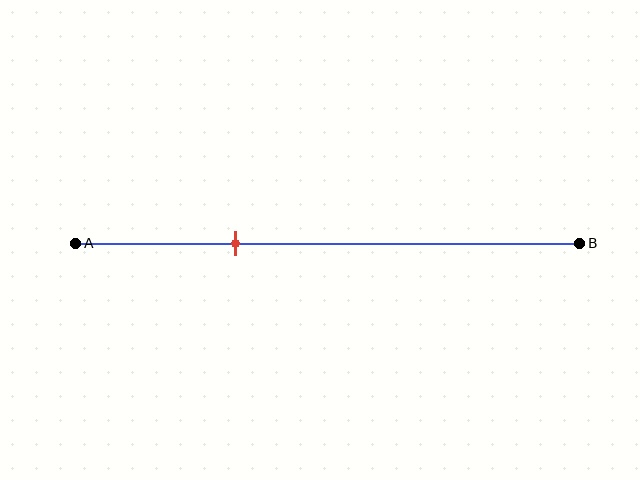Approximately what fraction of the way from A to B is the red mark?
The red mark is approximately 30% of the way from A to B.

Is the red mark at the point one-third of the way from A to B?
Yes, the mark is approximately at the one-third point.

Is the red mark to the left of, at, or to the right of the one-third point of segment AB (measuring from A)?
The red mark is approximately at the one-third point of segment AB.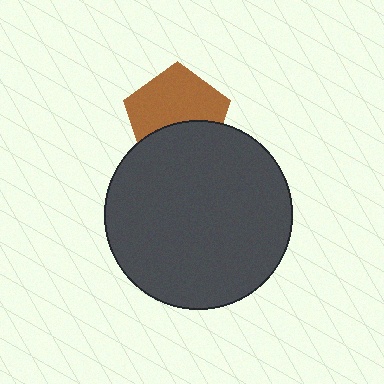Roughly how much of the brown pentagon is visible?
About half of it is visible (roughly 61%).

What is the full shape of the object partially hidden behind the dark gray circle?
The partially hidden object is a brown pentagon.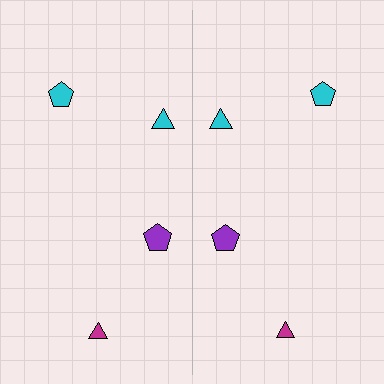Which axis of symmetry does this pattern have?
The pattern has a vertical axis of symmetry running through the center of the image.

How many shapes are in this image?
There are 8 shapes in this image.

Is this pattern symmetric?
Yes, this pattern has bilateral (reflection) symmetry.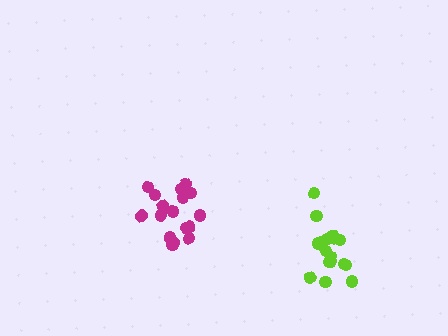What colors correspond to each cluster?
The clusters are colored: magenta, lime.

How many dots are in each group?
Group 1: 18 dots, Group 2: 17 dots (35 total).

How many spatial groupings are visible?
There are 2 spatial groupings.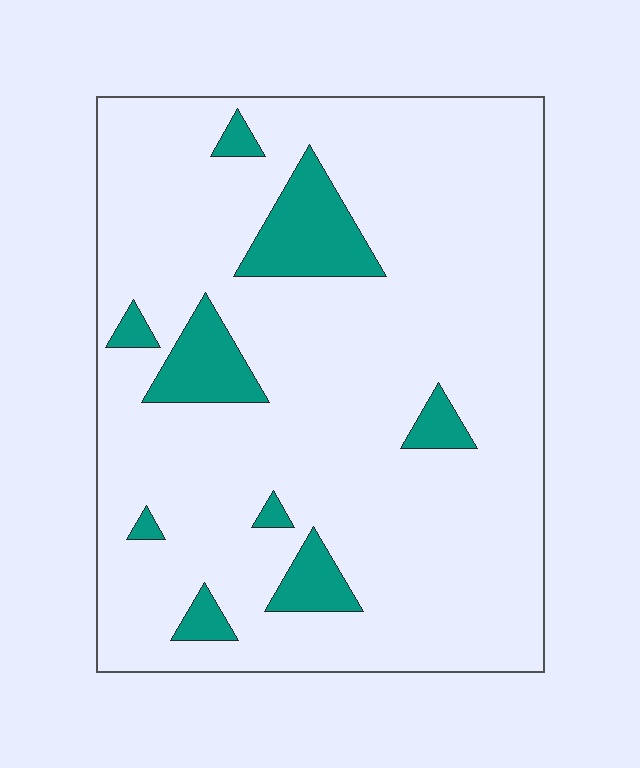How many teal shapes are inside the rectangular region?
9.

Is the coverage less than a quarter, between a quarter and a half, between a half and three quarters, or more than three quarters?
Less than a quarter.